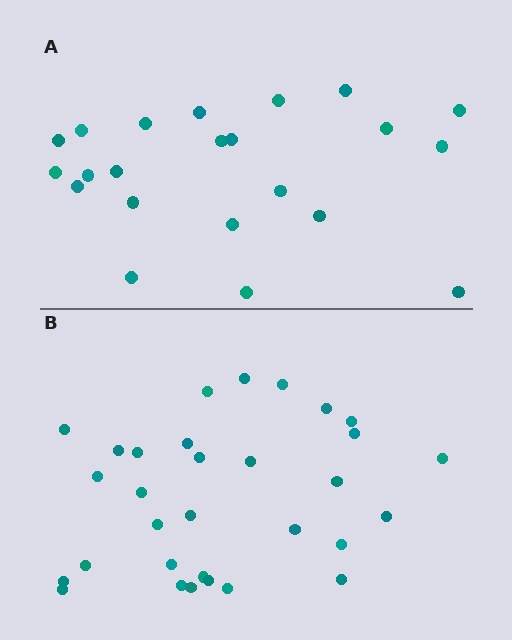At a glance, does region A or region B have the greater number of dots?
Region B (the bottom region) has more dots.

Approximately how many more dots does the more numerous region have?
Region B has roughly 8 or so more dots than region A.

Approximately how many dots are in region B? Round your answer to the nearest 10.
About 30 dots. (The exact count is 31, which rounds to 30.)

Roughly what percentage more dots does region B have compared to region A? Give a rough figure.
About 40% more.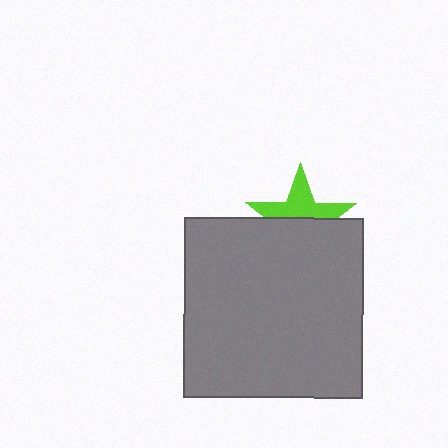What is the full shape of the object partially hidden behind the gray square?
The partially hidden object is a lime star.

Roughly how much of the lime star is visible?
About half of it is visible (roughly 49%).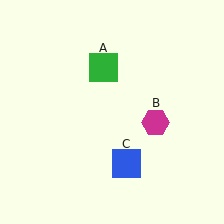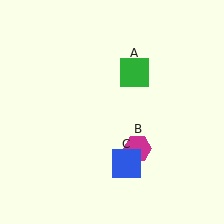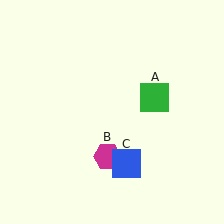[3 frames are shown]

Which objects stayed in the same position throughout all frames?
Blue square (object C) remained stationary.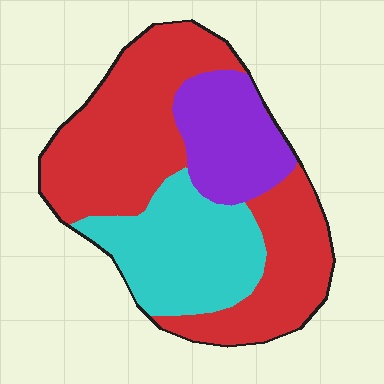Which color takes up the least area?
Purple, at roughly 20%.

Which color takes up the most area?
Red, at roughly 55%.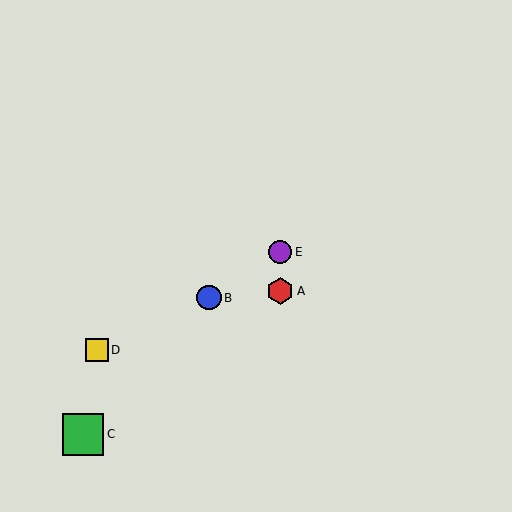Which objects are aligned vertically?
Objects A, E are aligned vertically.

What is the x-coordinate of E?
Object E is at x≈280.